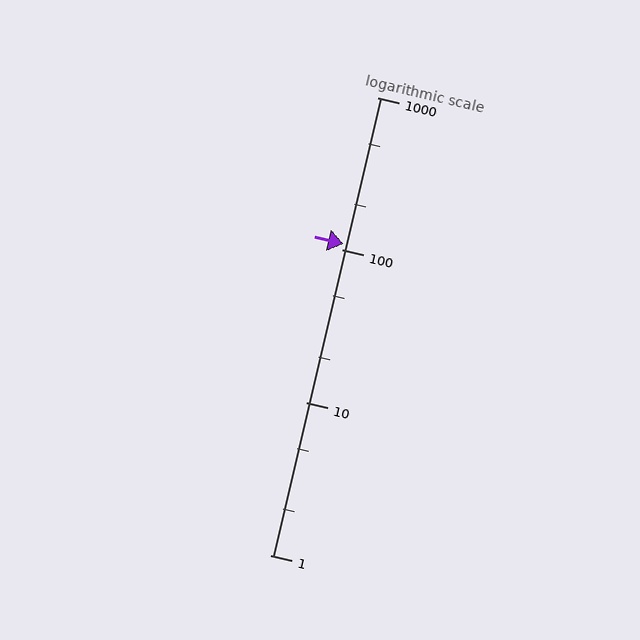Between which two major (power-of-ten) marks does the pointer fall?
The pointer is between 100 and 1000.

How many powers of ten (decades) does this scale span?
The scale spans 3 decades, from 1 to 1000.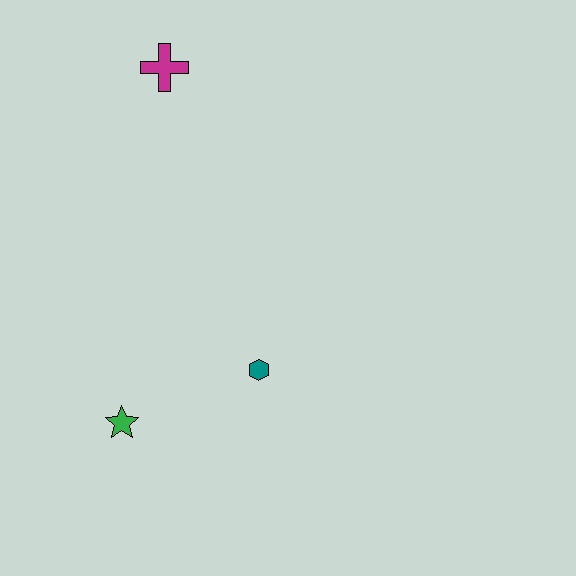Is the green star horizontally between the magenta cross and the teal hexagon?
No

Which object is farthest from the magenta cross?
The green star is farthest from the magenta cross.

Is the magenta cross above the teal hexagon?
Yes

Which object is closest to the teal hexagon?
The green star is closest to the teal hexagon.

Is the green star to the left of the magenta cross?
Yes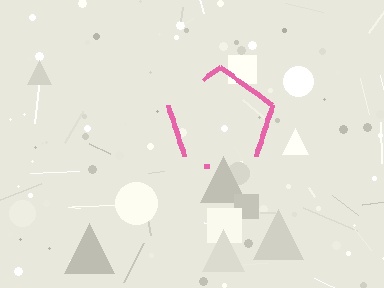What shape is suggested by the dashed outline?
The dashed outline suggests a pentagon.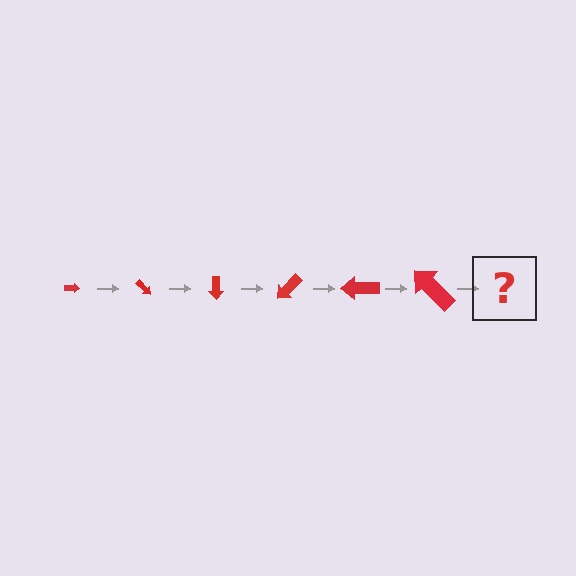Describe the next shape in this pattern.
It should be an arrow, larger than the previous one and rotated 270 degrees from the start.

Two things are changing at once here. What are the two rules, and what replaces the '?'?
The two rules are that the arrow grows larger each step and it rotates 45 degrees each step. The '?' should be an arrow, larger than the previous one and rotated 270 degrees from the start.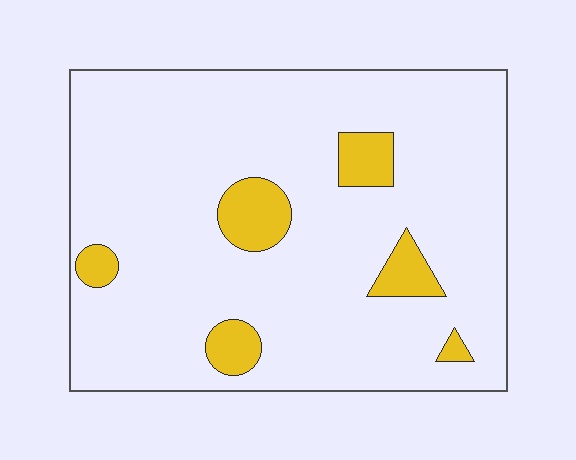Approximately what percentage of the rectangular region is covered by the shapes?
Approximately 10%.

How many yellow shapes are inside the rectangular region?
6.